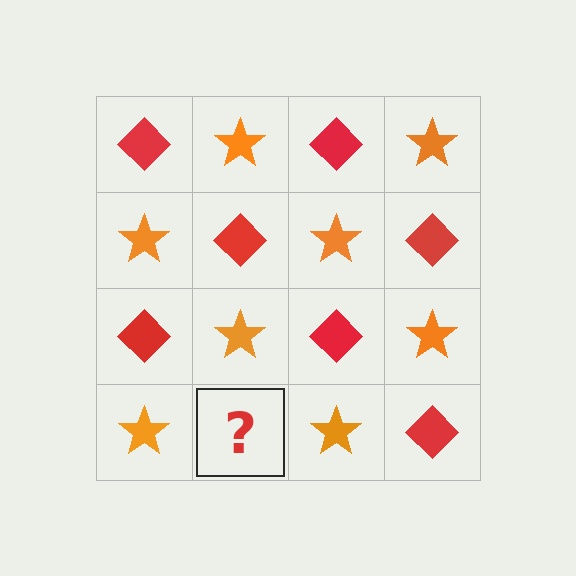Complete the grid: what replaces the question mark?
The question mark should be replaced with a red diamond.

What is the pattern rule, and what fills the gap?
The rule is that it alternates red diamond and orange star in a checkerboard pattern. The gap should be filled with a red diamond.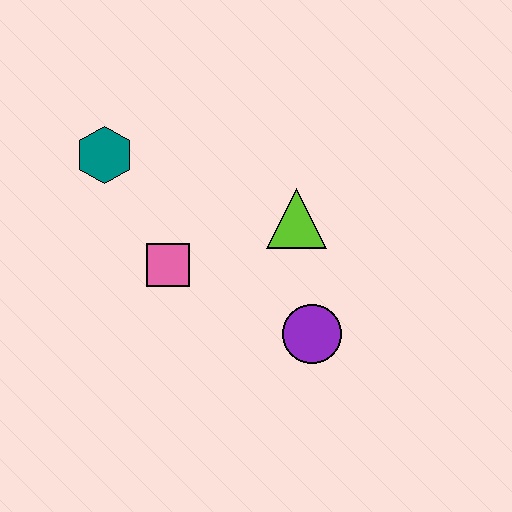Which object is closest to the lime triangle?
The purple circle is closest to the lime triangle.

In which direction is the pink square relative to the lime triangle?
The pink square is to the left of the lime triangle.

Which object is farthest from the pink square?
The purple circle is farthest from the pink square.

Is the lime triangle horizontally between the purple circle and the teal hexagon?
Yes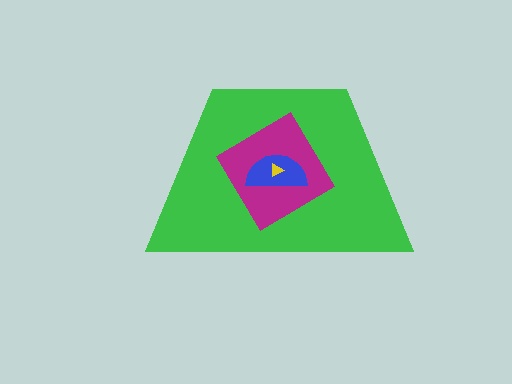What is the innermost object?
The yellow triangle.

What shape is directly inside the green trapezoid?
The magenta diamond.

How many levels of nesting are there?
4.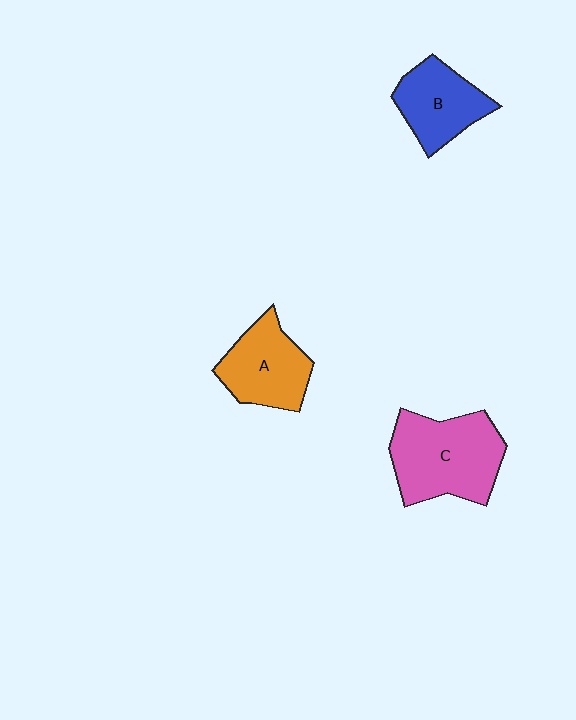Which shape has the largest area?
Shape C (pink).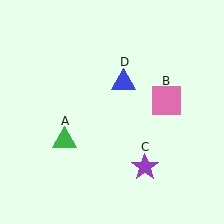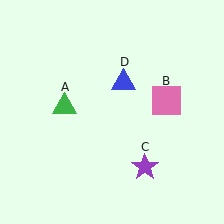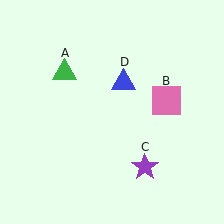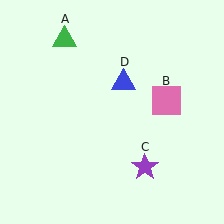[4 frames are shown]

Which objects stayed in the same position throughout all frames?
Pink square (object B) and purple star (object C) and blue triangle (object D) remained stationary.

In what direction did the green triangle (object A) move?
The green triangle (object A) moved up.